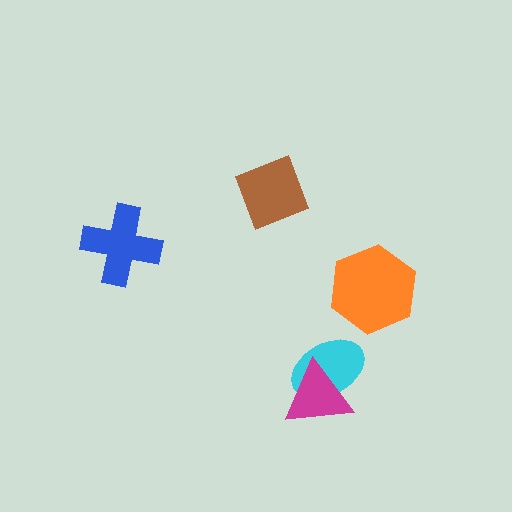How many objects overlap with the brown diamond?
0 objects overlap with the brown diamond.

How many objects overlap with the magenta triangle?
1 object overlaps with the magenta triangle.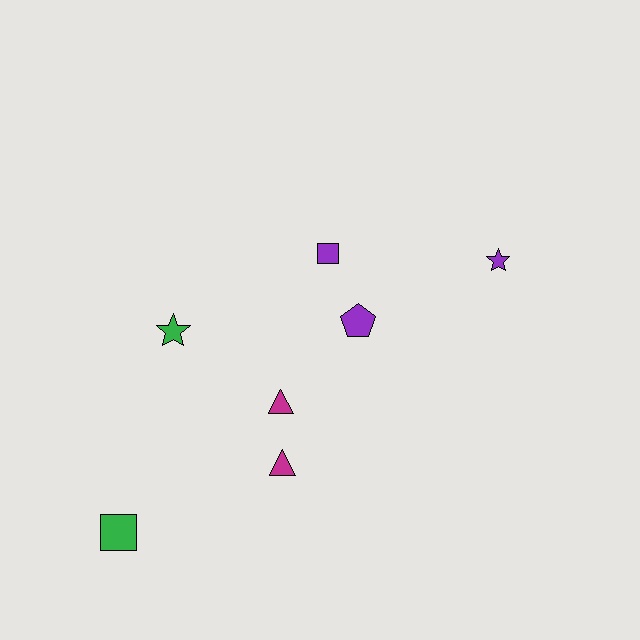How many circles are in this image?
There are no circles.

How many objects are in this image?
There are 7 objects.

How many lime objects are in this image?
There are no lime objects.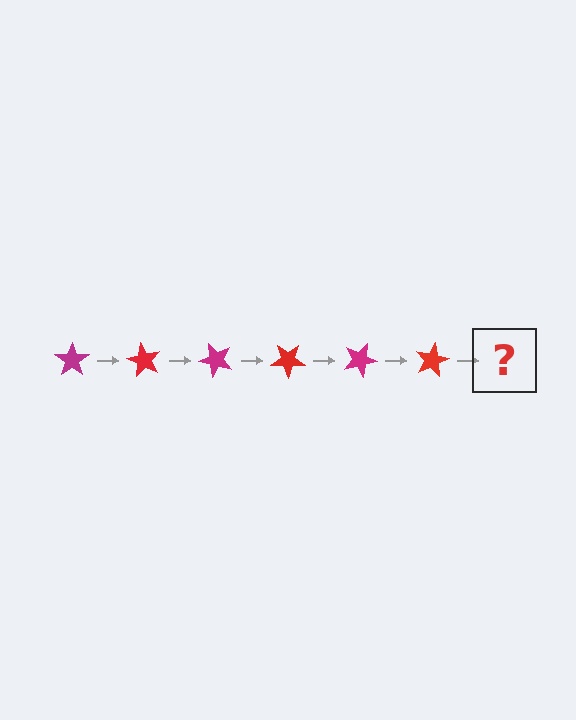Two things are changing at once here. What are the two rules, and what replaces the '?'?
The two rules are that it rotates 60 degrees each step and the color cycles through magenta and red. The '?' should be a magenta star, rotated 360 degrees from the start.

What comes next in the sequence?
The next element should be a magenta star, rotated 360 degrees from the start.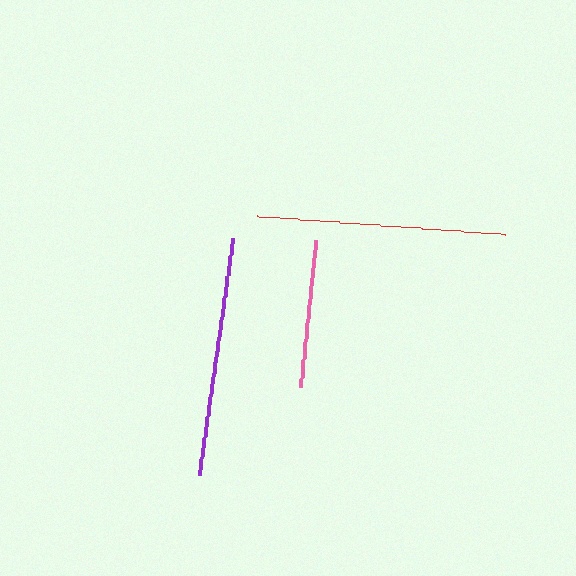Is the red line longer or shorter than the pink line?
The red line is longer than the pink line.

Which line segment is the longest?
The red line is the longest at approximately 249 pixels.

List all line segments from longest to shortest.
From longest to shortest: red, purple, pink.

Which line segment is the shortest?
The pink line is the shortest at approximately 147 pixels.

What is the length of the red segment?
The red segment is approximately 249 pixels long.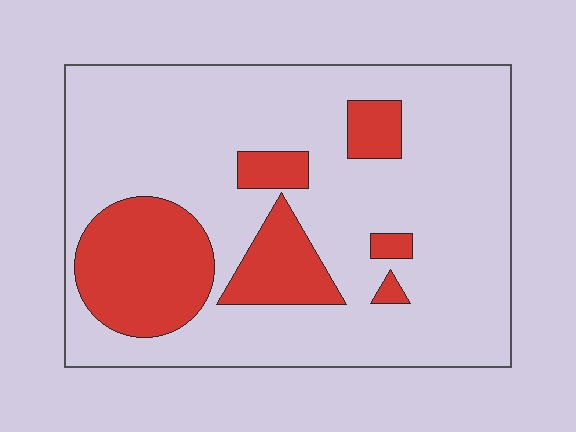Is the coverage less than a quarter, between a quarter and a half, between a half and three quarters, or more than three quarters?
Less than a quarter.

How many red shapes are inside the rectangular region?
6.